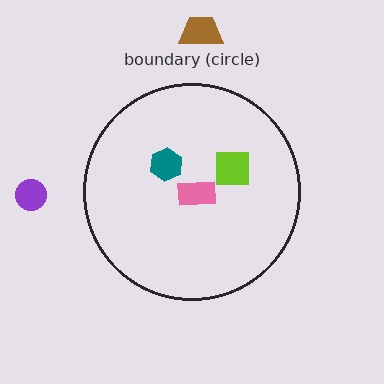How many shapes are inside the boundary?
3 inside, 2 outside.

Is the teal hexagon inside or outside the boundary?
Inside.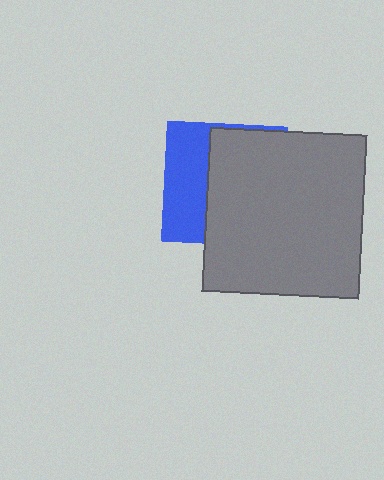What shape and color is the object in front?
The object in front is a gray rectangle.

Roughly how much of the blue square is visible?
A small part of it is visible (roughly 37%).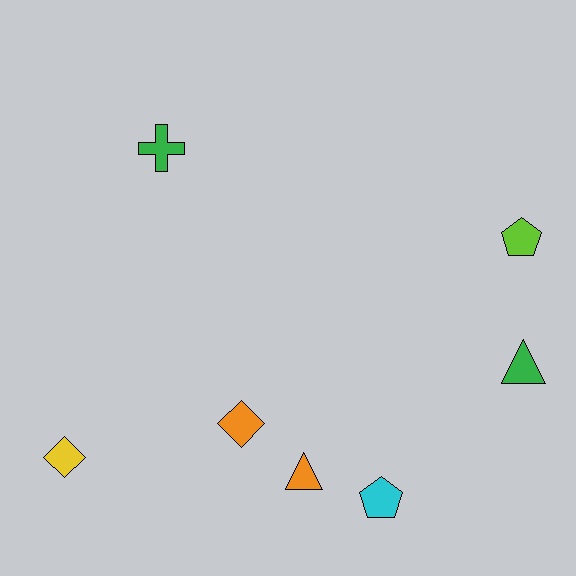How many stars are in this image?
There are no stars.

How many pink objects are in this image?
There are no pink objects.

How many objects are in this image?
There are 7 objects.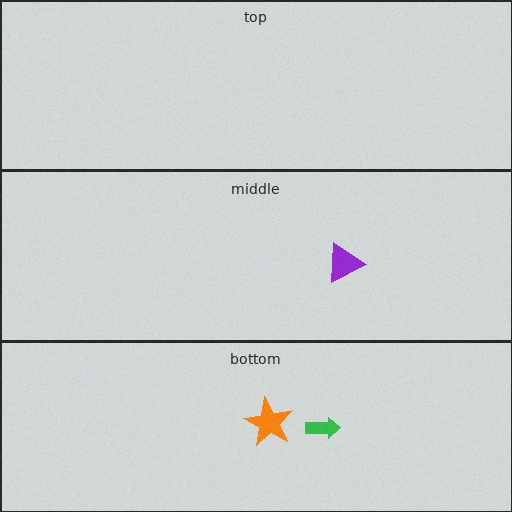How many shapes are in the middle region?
1.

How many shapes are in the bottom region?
2.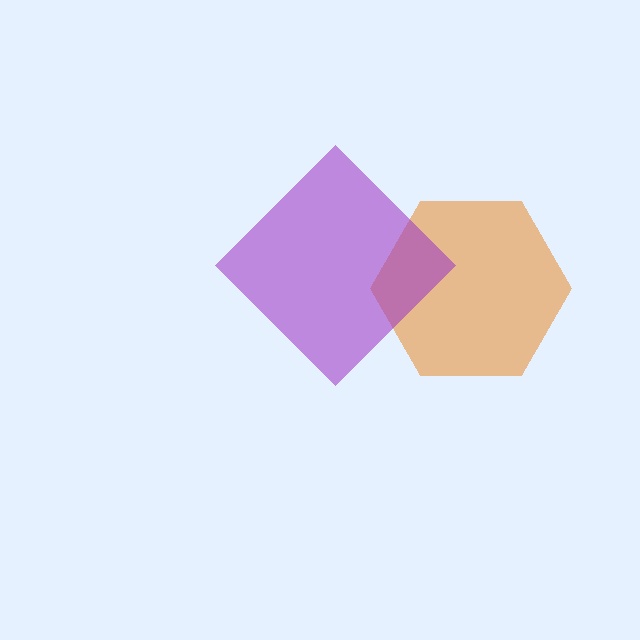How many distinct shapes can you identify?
There are 2 distinct shapes: an orange hexagon, a purple diamond.